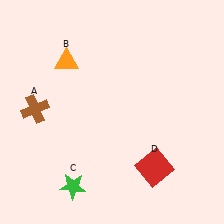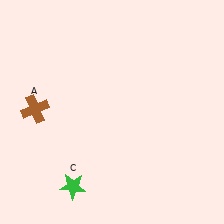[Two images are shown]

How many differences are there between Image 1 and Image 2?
There are 2 differences between the two images.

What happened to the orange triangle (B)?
The orange triangle (B) was removed in Image 2. It was in the top-left area of Image 1.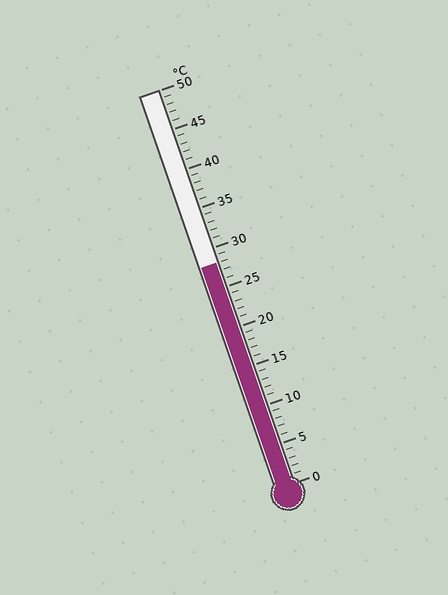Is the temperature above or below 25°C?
The temperature is above 25°C.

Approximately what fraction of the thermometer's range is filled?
The thermometer is filled to approximately 55% of its range.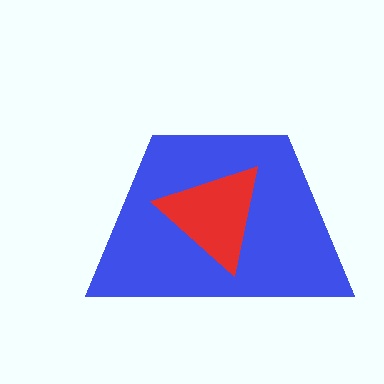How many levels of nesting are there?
2.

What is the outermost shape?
The blue trapezoid.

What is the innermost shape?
The red triangle.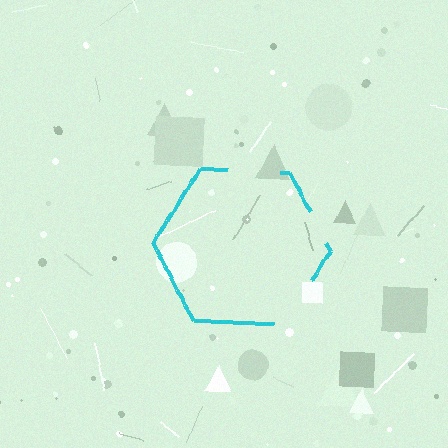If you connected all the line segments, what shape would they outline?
They would outline a hexagon.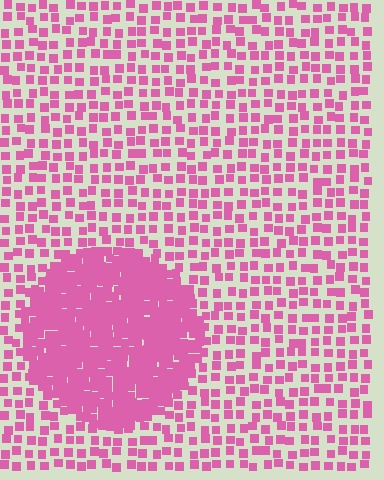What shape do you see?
I see a circle.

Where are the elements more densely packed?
The elements are more densely packed inside the circle boundary.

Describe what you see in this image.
The image contains small pink elements arranged at two different densities. A circle-shaped region is visible where the elements are more densely packed than the surrounding area.